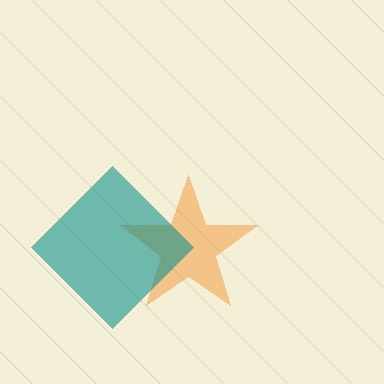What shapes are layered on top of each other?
The layered shapes are: an orange star, a teal diamond.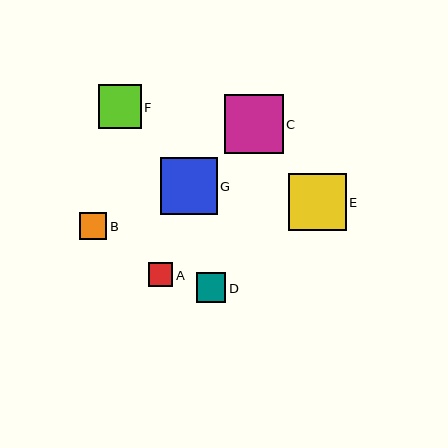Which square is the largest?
Square C is the largest with a size of approximately 59 pixels.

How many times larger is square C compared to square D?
Square C is approximately 2.0 times the size of square D.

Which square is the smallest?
Square A is the smallest with a size of approximately 24 pixels.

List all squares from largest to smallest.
From largest to smallest: C, E, G, F, D, B, A.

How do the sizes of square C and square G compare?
Square C and square G are approximately the same size.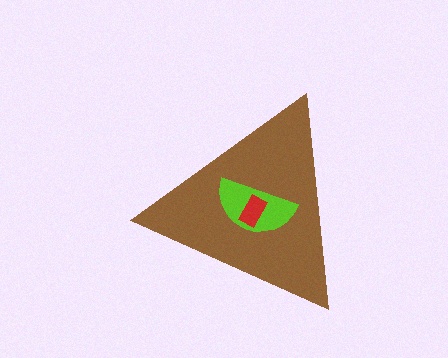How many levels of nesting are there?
3.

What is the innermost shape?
The red rectangle.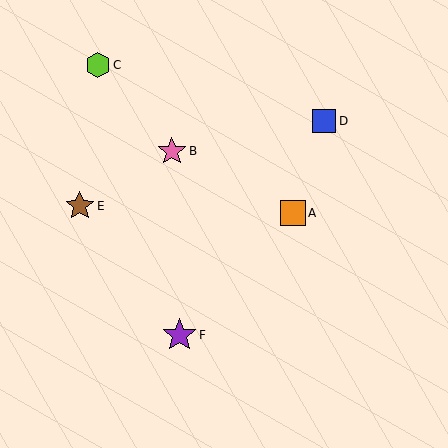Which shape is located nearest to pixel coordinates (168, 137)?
The pink star (labeled B) at (172, 151) is nearest to that location.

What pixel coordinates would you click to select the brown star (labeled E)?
Click at (80, 206) to select the brown star E.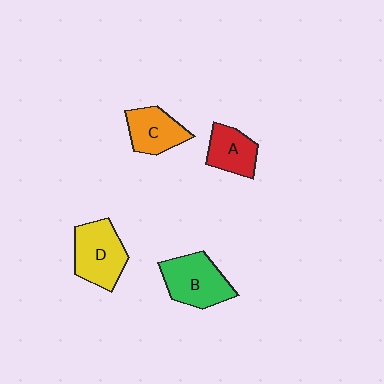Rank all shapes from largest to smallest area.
From largest to smallest: B (green), D (yellow), C (orange), A (red).